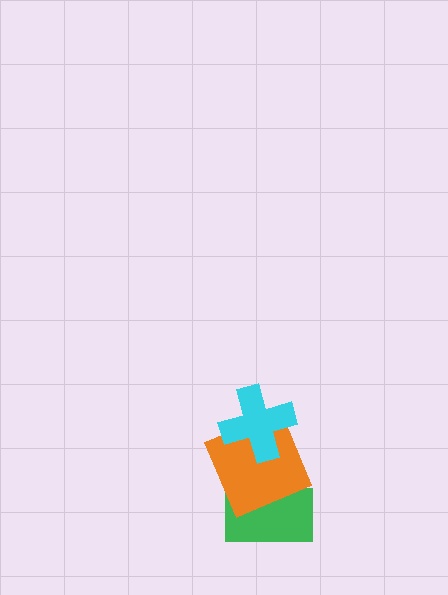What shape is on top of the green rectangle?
The orange square is on top of the green rectangle.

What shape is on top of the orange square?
The cyan cross is on top of the orange square.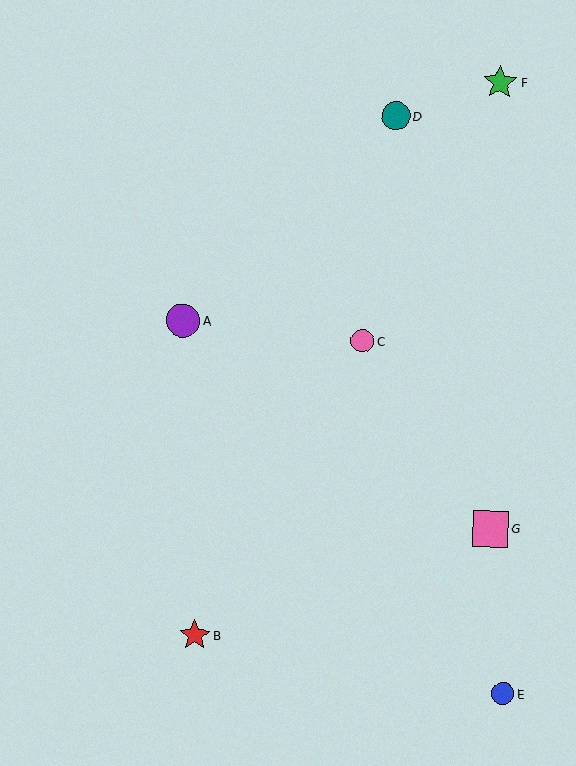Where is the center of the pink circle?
The center of the pink circle is at (363, 341).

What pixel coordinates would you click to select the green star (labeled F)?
Click at (500, 82) to select the green star F.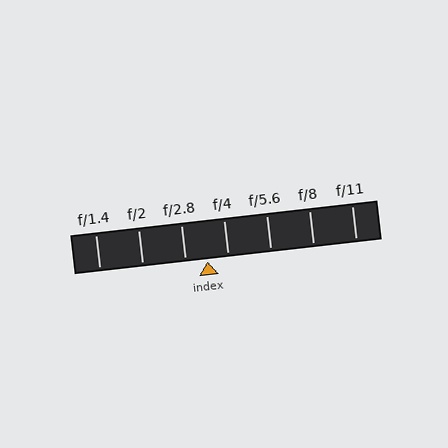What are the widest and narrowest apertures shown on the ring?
The widest aperture shown is f/1.4 and the narrowest is f/11.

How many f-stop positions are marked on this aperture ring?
There are 7 f-stop positions marked.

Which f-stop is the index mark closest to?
The index mark is closest to f/4.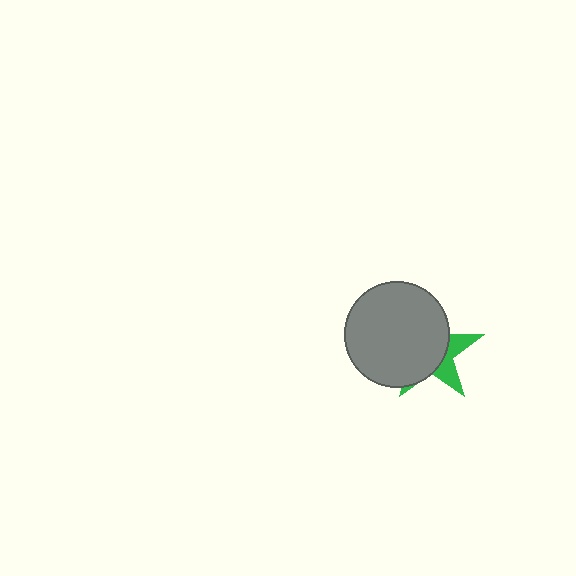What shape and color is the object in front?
The object in front is a gray circle.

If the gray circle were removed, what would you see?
You would see the complete green star.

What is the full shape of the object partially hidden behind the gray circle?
The partially hidden object is a green star.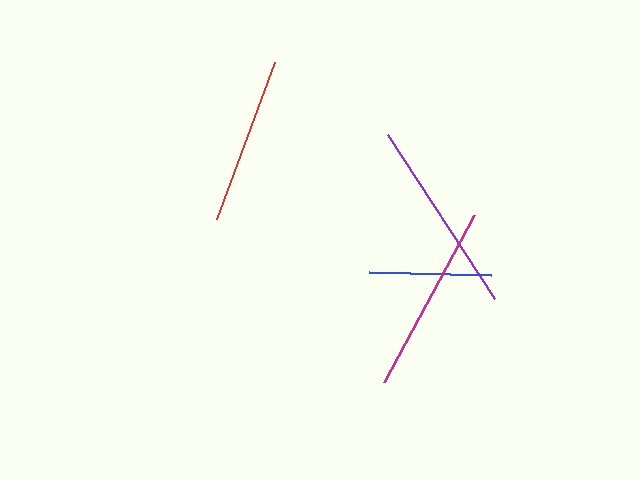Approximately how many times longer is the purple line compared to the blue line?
The purple line is approximately 1.6 times the length of the blue line.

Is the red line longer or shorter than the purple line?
The purple line is longer than the red line.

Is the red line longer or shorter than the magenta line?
The magenta line is longer than the red line.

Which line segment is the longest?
The purple line is the longest at approximately 196 pixels.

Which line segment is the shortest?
The blue line is the shortest at approximately 122 pixels.